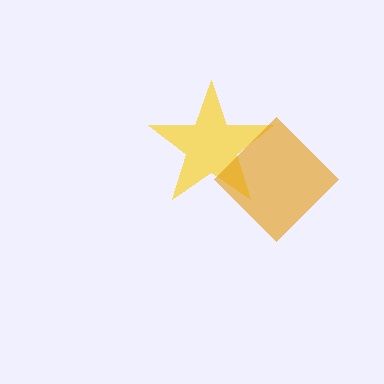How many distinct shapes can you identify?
There are 2 distinct shapes: a yellow star, an orange diamond.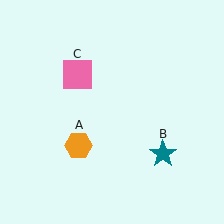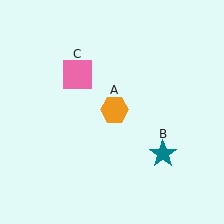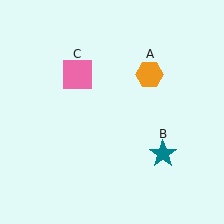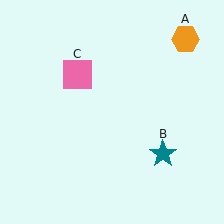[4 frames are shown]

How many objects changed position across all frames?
1 object changed position: orange hexagon (object A).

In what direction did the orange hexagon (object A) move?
The orange hexagon (object A) moved up and to the right.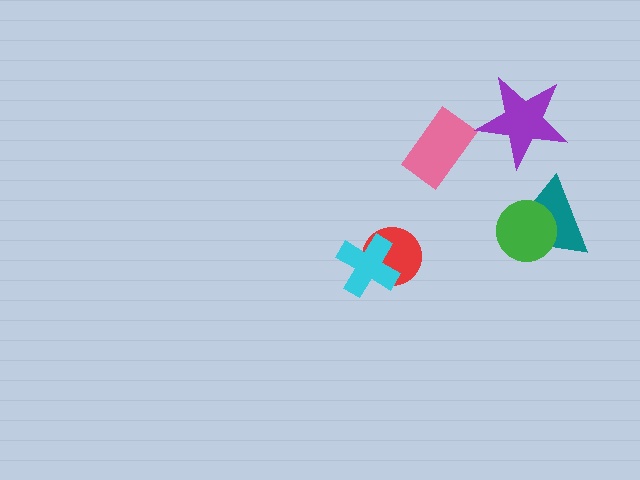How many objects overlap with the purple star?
0 objects overlap with the purple star.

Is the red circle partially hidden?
Yes, it is partially covered by another shape.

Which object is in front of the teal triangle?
The green circle is in front of the teal triangle.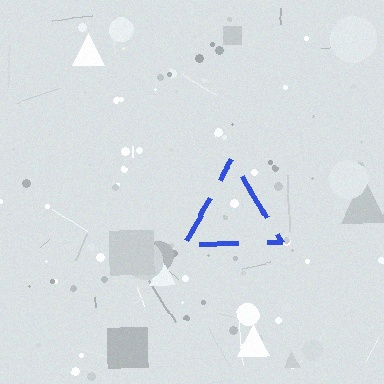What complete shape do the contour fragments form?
The contour fragments form a triangle.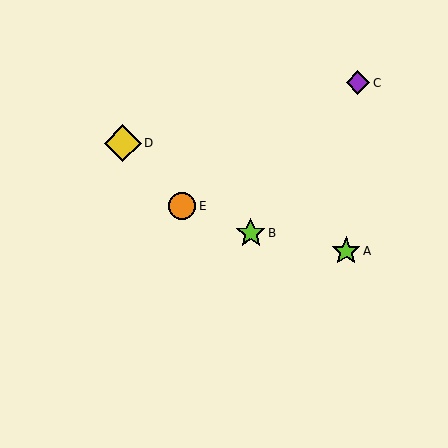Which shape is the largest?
The yellow diamond (labeled D) is the largest.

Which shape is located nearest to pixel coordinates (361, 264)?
The lime star (labeled A) at (346, 251) is nearest to that location.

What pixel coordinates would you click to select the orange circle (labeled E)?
Click at (182, 206) to select the orange circle E.